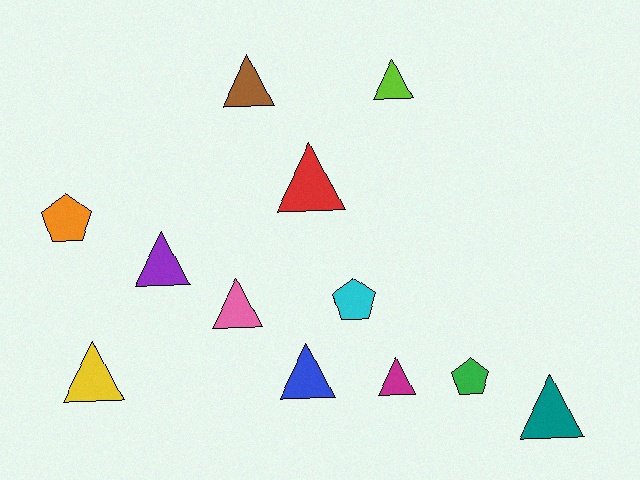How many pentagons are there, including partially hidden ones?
There are 3 pentagons.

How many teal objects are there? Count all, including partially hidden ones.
There is 1 teal object.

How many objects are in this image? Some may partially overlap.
There are 12 objects.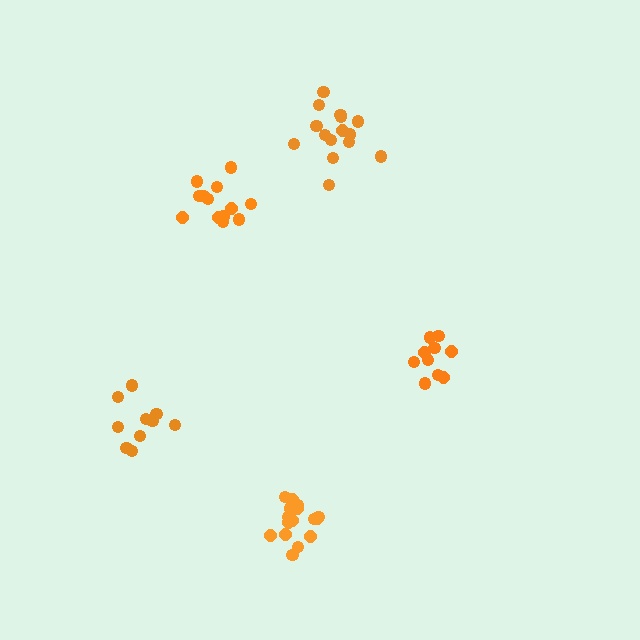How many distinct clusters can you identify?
There are 5 distinct clusters.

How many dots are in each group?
Group 1: 10 dots, Group 2: 15 dots, Group 3: 13 dots, Group 4: 16 dots, Group 5: 10 dots (64 total).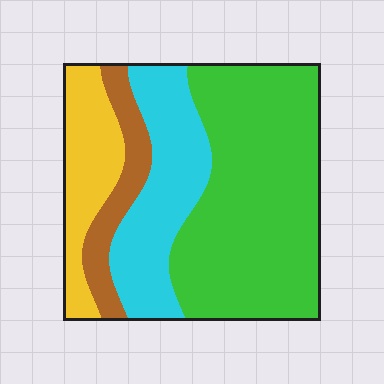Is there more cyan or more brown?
Cyan.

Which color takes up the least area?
Brown, at roughly 10%.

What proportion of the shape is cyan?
Cyan covers 23% of the shape.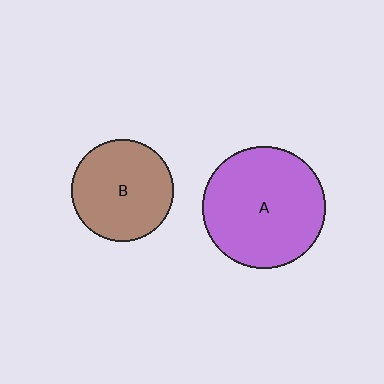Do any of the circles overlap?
No, none of the circles overlap.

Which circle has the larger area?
Circle A (purple).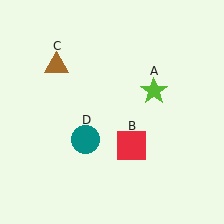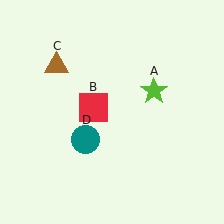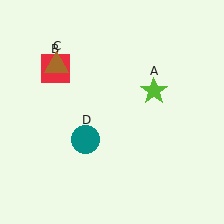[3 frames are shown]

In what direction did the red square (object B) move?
The red square (object B) moved up and to the left.